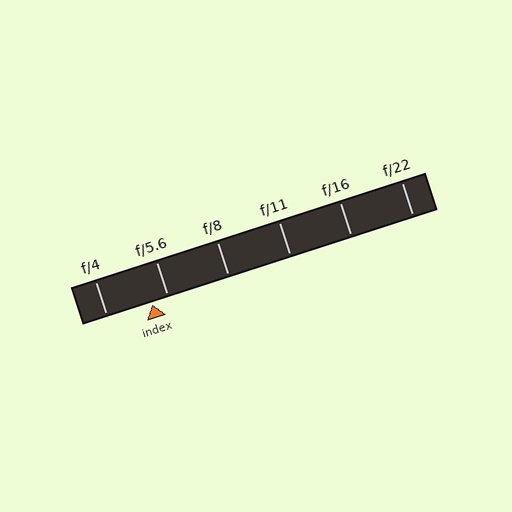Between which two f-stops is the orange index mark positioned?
The index mark is between f/4 and f/5.6.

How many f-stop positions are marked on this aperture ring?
There are 6 f-stop positions marked.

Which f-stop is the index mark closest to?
The index mark is closest to f/5.6.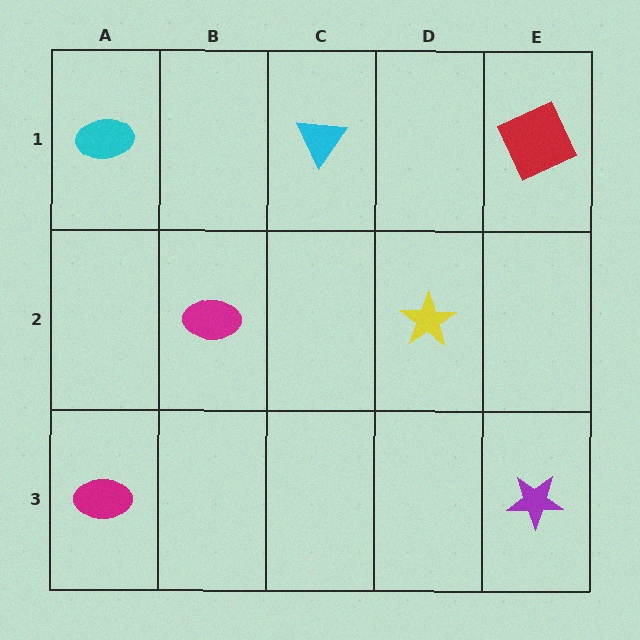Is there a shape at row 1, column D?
No, that cell is empty.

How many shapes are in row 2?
2 shapes.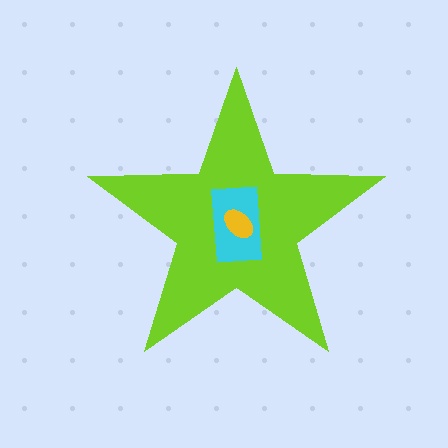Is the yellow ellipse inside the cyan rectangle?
Yes.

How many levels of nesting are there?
3.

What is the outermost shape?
The lime star.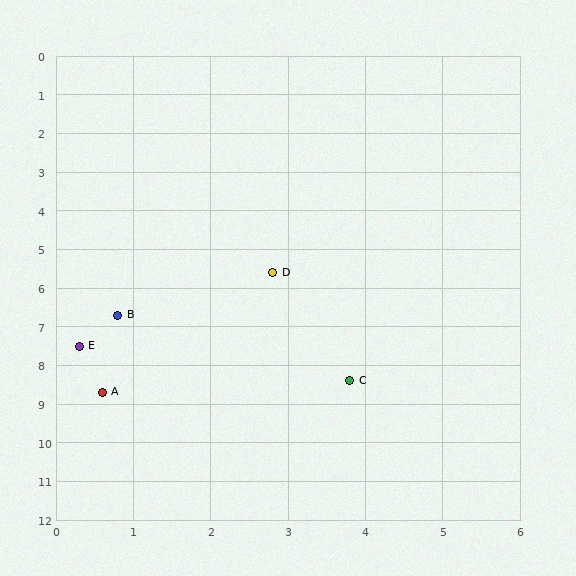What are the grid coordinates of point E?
Point E is at approximately (0.3, 7.5).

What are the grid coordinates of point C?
Point C is at approximately (3.8, 8.4).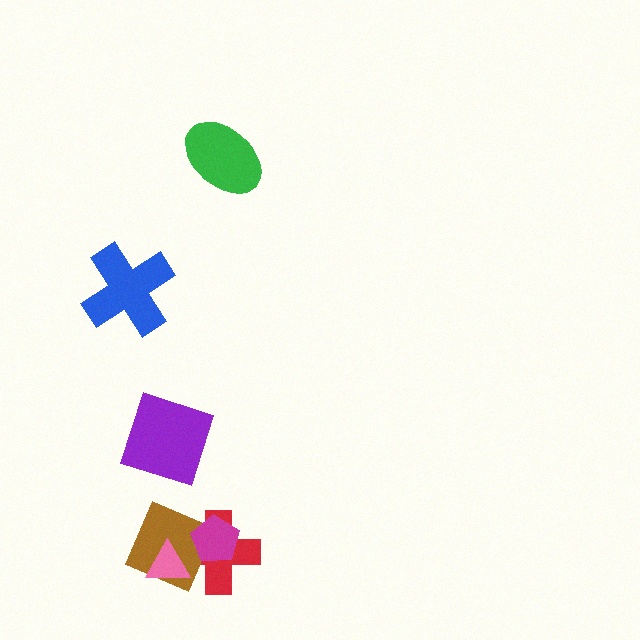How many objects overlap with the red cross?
3 objects overlap with the red cross.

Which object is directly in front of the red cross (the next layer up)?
The brown diamond is directly in front of the red cross.